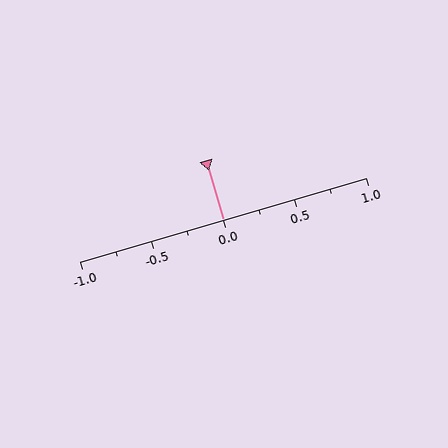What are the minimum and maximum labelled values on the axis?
The axis runs from -1.0 to 1.0.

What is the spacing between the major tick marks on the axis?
The major ticks are spaced 0.5 apart.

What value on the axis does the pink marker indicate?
The marker indicates approximately 0.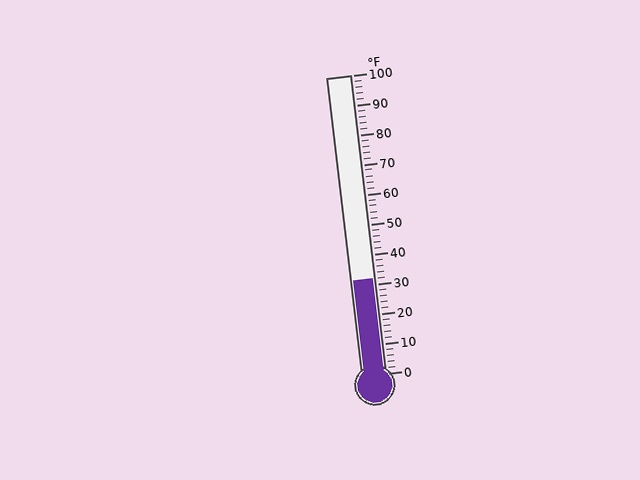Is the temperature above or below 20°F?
The temperature is above 20°F.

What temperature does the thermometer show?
The thermometer shows approximately 32°F.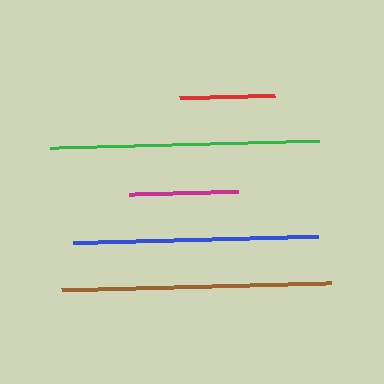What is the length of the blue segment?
The blue segment is approximately 245 pixels long.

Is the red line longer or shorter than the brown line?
The brown line is longer than the red line.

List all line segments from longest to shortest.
From longest to shortest: brown, green, blue, magenta, red.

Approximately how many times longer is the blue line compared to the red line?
The blue line is approximately 2.6 times the length of the red line.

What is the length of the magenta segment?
The magenta segment is approximately 109 pixels long.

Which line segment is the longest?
The brown line is the longest at approximately 270 pixels.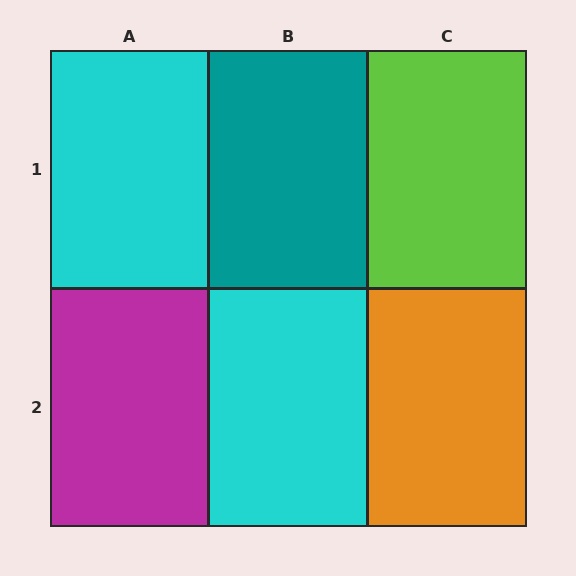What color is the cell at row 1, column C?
Lime.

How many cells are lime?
1 cell is lime.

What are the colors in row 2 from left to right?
Magenta, cyan, orange.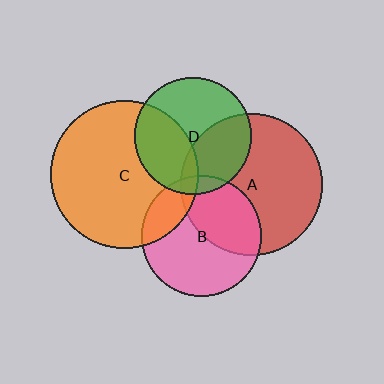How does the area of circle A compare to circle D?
Approximately 1.5 times.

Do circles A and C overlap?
Yes.